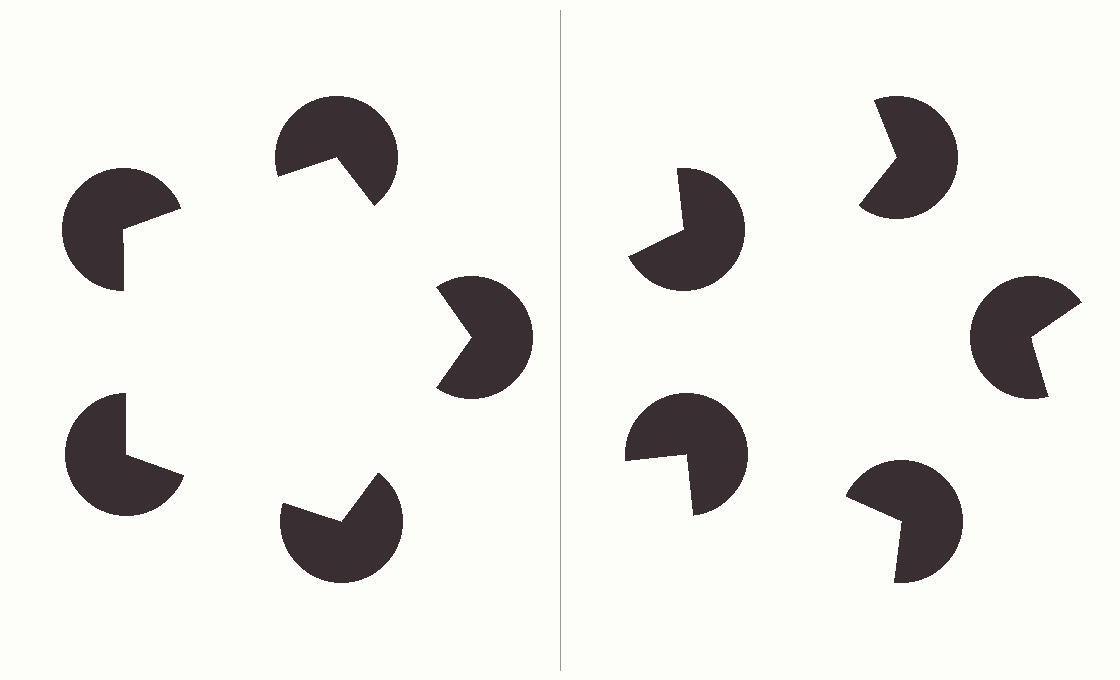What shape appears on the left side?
An illusory pentagon.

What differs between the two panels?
The pac-man discs are positioned identically on both sides; only the wedge orientations differ. On the left they align to a pentagon; on the right they are misaligned.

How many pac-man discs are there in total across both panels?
10 — 5 on each side.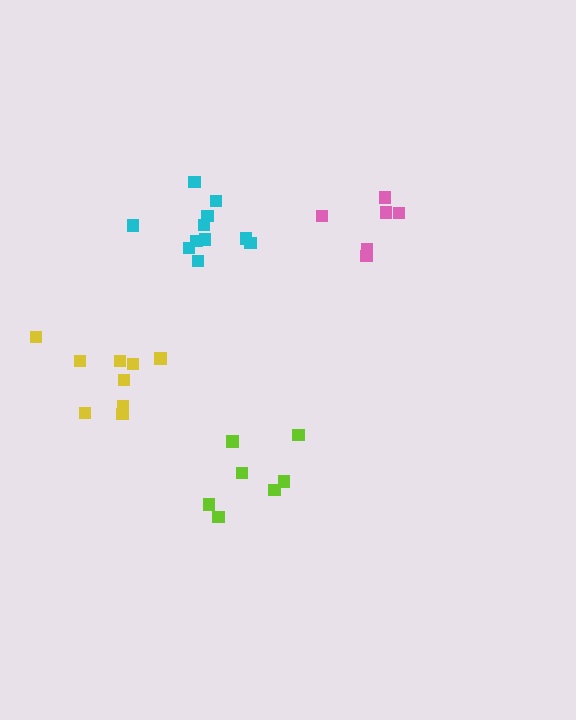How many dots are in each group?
Group 1: 6 dots, Group 2: 7 dots, Group 3: 12 dots, Group 4: 9 dots (34 total).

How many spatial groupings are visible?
There are 4 spatial groupings.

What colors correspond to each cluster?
The clusters are colored: pink, lime, cyan, yellow.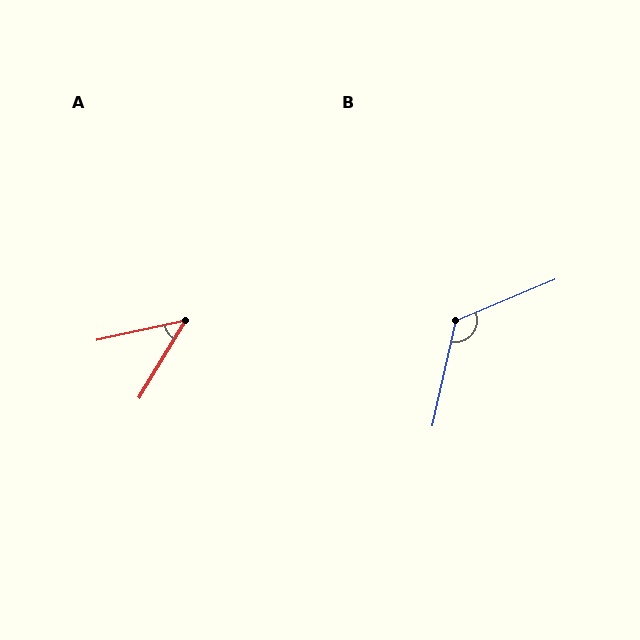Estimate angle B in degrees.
Approximately 125 degrees.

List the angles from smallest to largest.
A (47°), B (125°).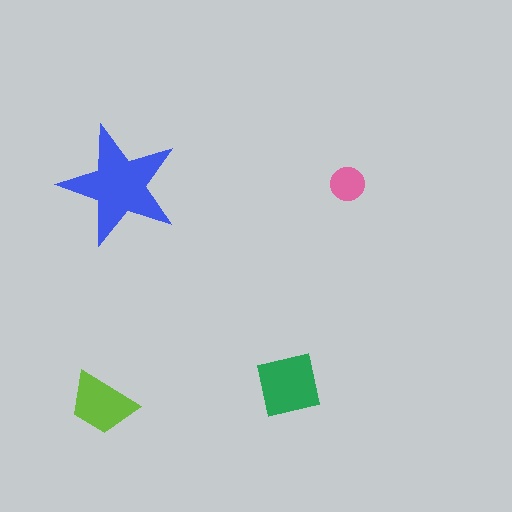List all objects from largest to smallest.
The blue star, the green square, the lime trapezoid, the pink circle.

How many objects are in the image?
There are 4 objects in the image.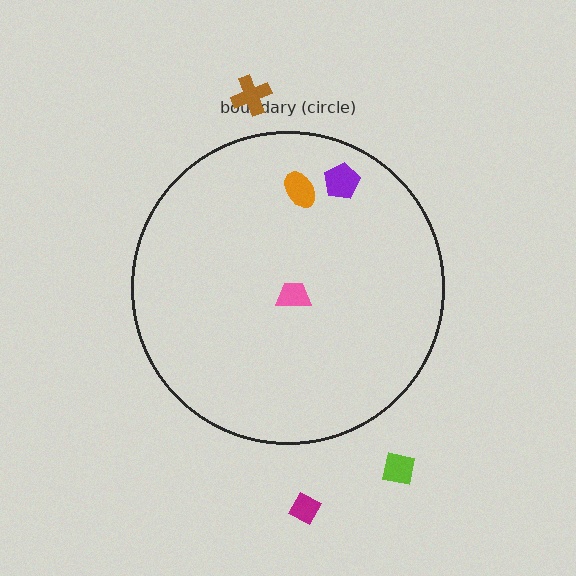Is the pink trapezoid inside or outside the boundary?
Inside.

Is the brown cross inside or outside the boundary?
Outside.